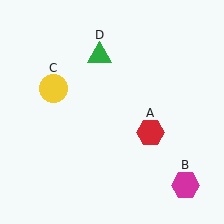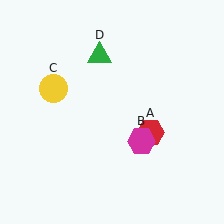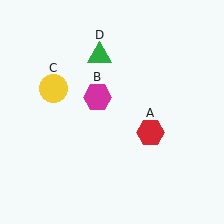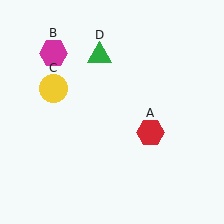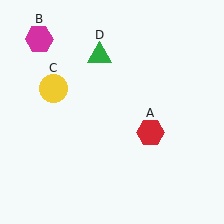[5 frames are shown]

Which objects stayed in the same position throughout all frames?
Red hexagon (object A) and yellow circle (object C) and green triangle (object D) remained stationary.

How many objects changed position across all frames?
1 object changed position: magenta hexagon (object B).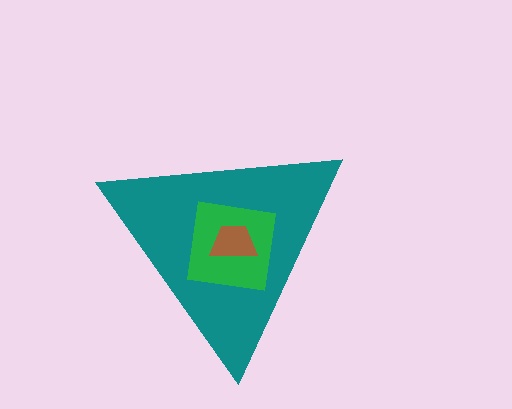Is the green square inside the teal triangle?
Yes.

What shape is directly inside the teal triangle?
The green square.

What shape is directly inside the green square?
The brown trapezoid.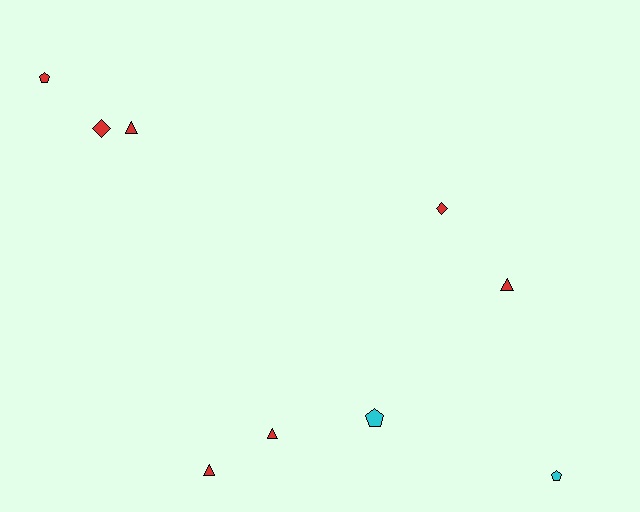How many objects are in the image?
There are 9 objects.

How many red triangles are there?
There are 4 red triangles.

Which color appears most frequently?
Red, with 7 objects.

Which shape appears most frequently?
Triangle, with 4 objects.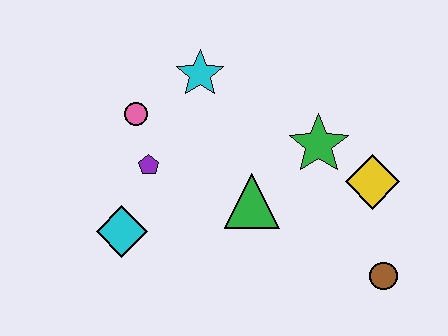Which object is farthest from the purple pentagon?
The brown circle is farthest from the purple pentagon.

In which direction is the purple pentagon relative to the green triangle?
The purple pentagon is to the left of the green triangle.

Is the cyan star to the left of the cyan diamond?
No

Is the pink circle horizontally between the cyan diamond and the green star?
Yes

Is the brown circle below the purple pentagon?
Yes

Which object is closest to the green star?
The yellow diamond is closest to the green star.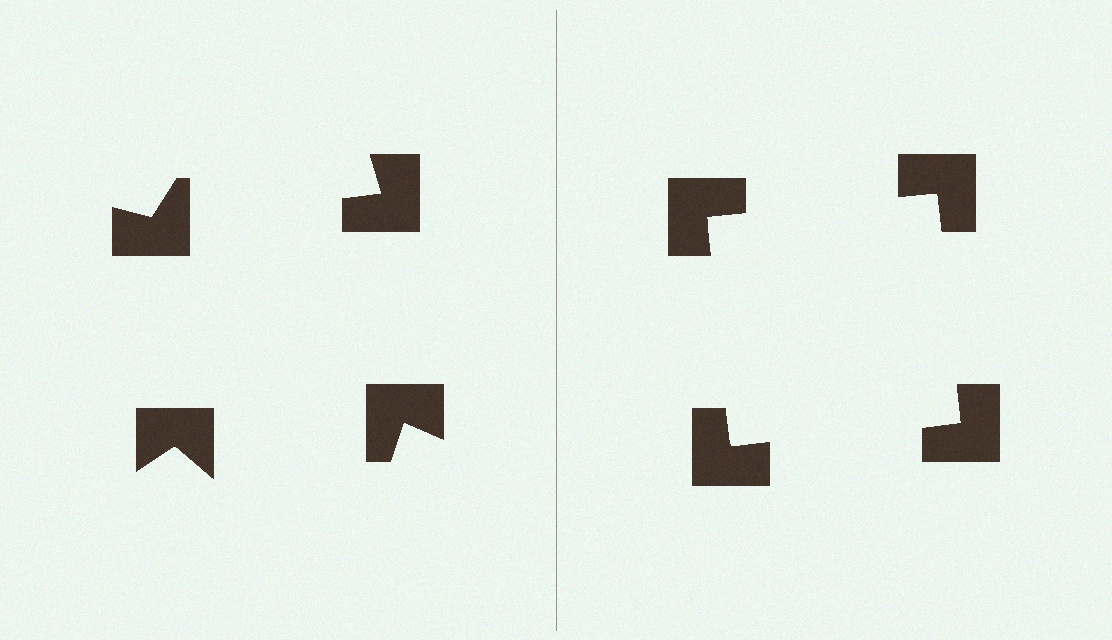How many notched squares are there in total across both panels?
8 — 4 on each side.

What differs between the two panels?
The notched squares are positioned identically on both sides; only the wedge orientations differ. On the right they align to a square; on the left they are misaligned.